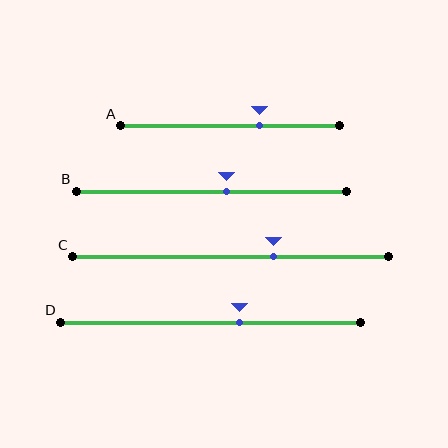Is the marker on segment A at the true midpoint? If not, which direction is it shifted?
No, the marker on segment A is shifted to the right by about 14% of the segment length.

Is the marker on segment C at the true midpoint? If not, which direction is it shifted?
No, the marker on segment C is shifted to the right by about 14% of the segment length.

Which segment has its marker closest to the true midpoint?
Segment B has its marker closest to the true midpoint.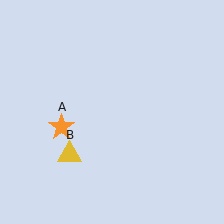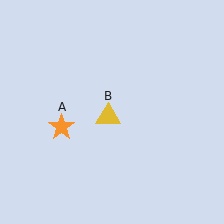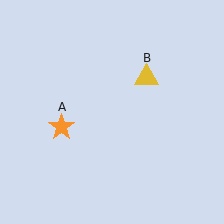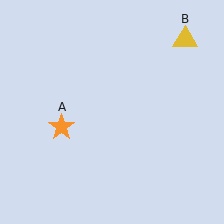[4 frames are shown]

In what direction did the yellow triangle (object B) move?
The yellow triangle (object B) moved up and to the right.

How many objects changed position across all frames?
1 object changed position: yellow triangle (object B).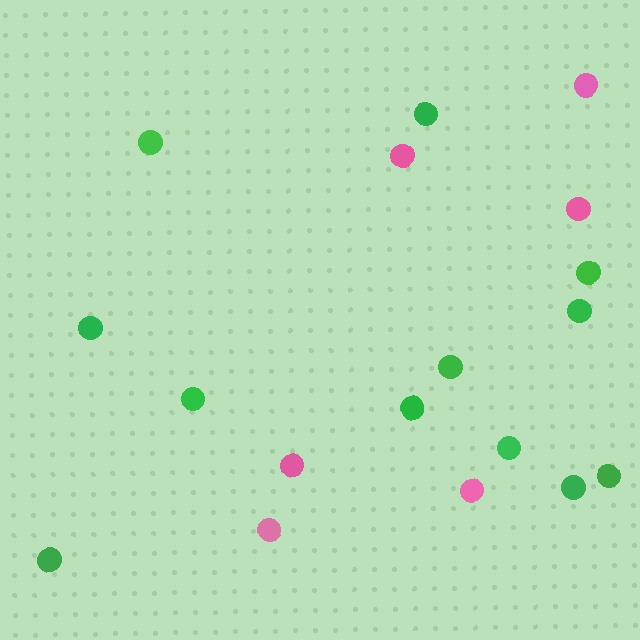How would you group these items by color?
There are 2 groups: one group of green circles (12) and one group of pink circles (6).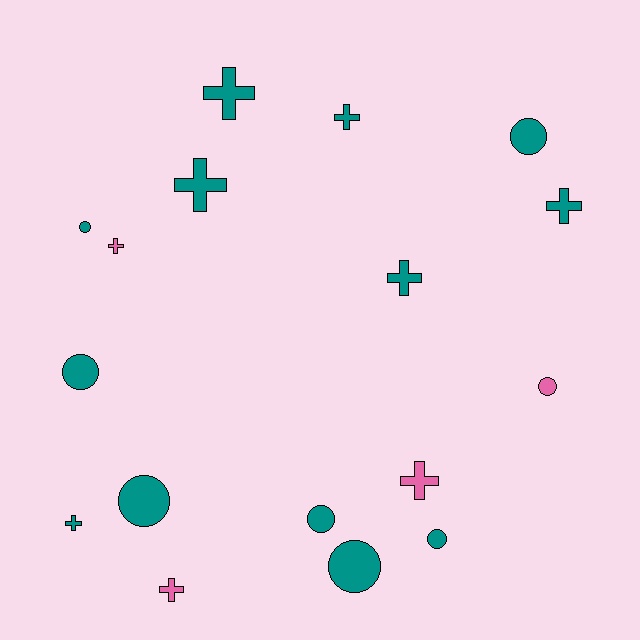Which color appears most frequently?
Teal, with 13 objects.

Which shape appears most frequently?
Cross, with 9 objects.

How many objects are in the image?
There are 17 objects.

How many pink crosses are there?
There are 3 pink crosses.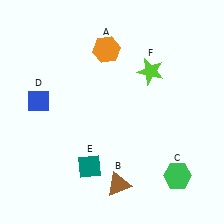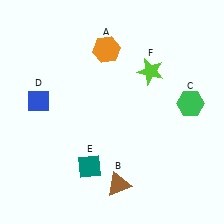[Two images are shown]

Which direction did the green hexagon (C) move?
The green hexagon (C) moved up.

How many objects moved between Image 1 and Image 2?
1 object moved between the two images.